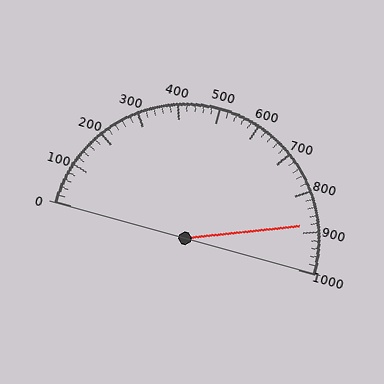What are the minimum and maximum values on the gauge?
The gauge ranges from 0 to 1000.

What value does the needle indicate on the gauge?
The needle indicates approximately 880.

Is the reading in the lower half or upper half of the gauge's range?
The reading is in the upper half of the range (0 to 1000).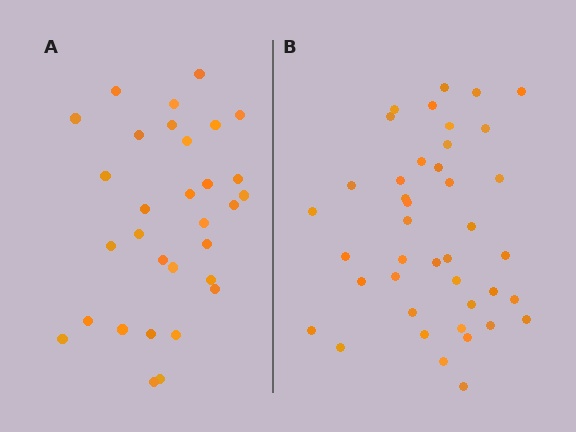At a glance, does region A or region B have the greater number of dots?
Region B (the right region) has more dots.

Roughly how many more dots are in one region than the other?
Region B has roughly 10 or so more dots than region A.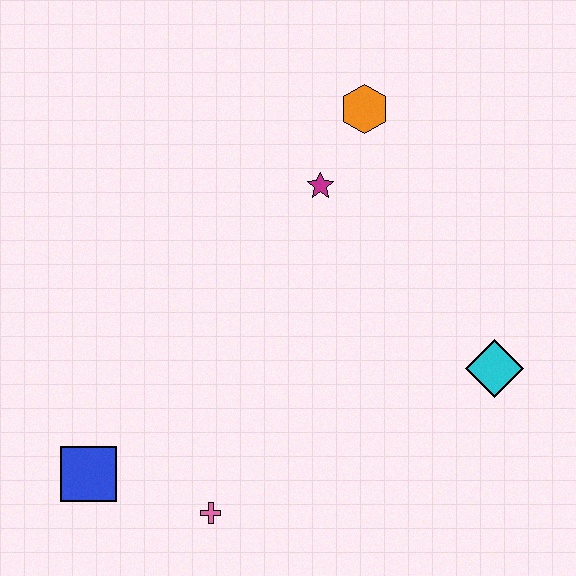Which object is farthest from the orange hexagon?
The blue square is farthest from the orange hexagon.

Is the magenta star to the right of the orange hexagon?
No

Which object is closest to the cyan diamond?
The magenta star is closest to the cyan diamond.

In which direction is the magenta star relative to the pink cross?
The magenta star is above the pink cross.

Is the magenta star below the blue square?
No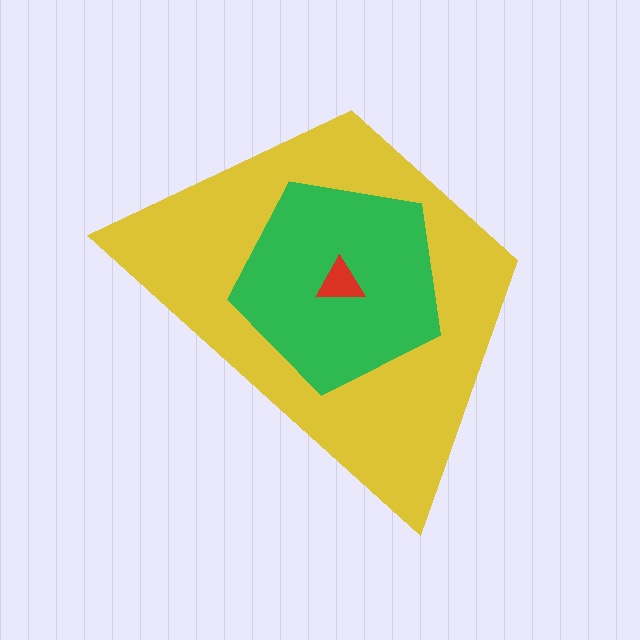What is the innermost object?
The red triangle.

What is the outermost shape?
The yellow trapezoid.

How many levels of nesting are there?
3.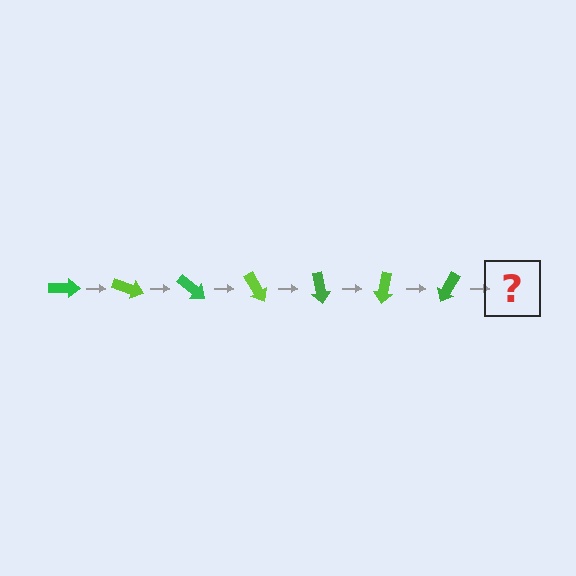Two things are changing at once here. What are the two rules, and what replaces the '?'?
The two rules are that it rotates 20 degrees each step and the color cycles through green and lime. The '?' should be a lime arrow, rotated 140 degrees from the start.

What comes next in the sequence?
The next element should be a lime arrow, rotated 140 degrees from the start.